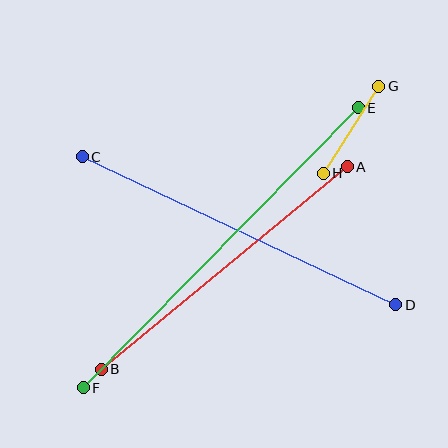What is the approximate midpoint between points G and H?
The midpoint is at approximately (351, 130) pixels.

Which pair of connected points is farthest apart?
Points E and F are farthest apart.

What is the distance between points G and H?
The distance is approximately 103 pixels.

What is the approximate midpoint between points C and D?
The midpoint is at approximately (239, 231) pixels.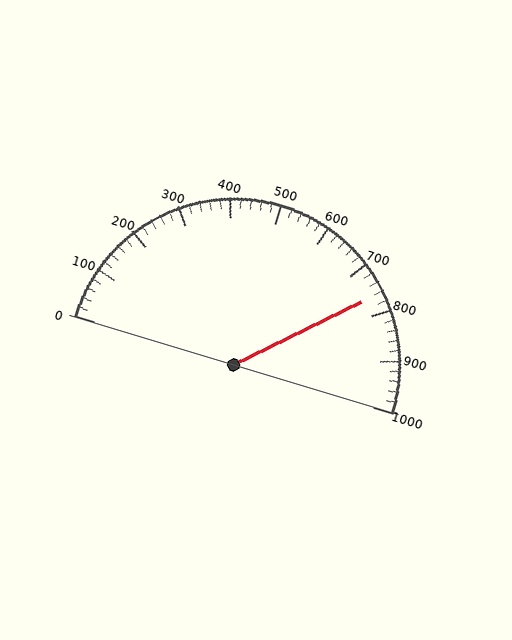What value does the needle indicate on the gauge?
The needle indicates approximately 760.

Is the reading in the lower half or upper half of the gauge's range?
The reading is in the upper half of the range (0 to 1000).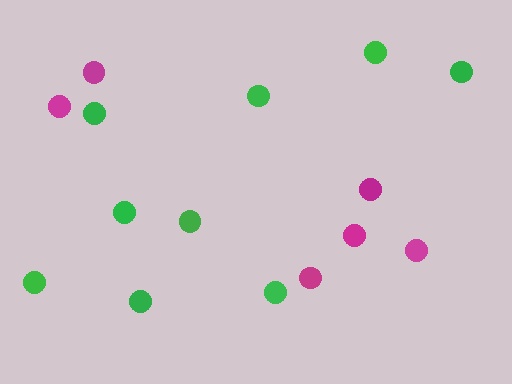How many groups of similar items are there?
There are 2 groups: one group of magenta circles (6) and one group of green circles (9).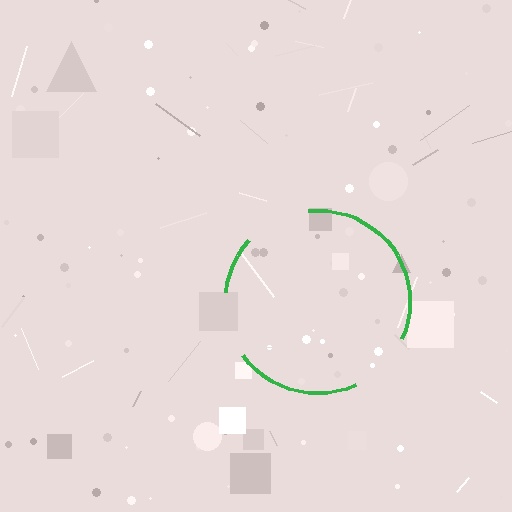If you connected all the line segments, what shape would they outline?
They would outline a circle.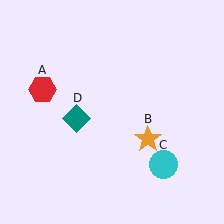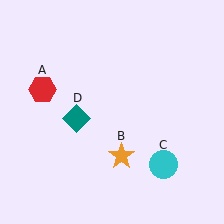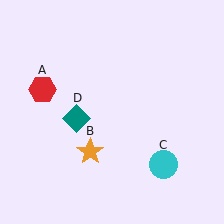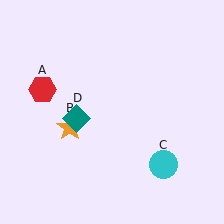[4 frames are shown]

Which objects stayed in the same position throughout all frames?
Red hexagon (object A) and cyan circle (object C) and teal diamond (object D) remained stationary.